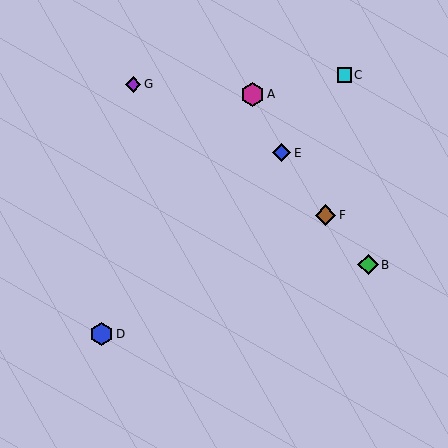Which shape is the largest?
The magenta hexagon (labeled A) is the largest.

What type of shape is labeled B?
Shape B is a green diamond.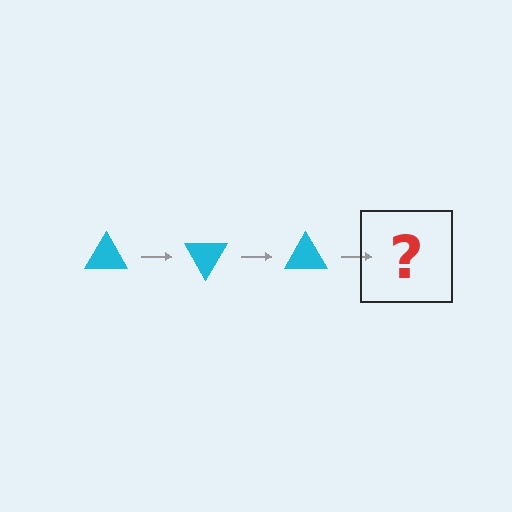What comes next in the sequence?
The next element should be a cyan triangle rotated 180 degrees.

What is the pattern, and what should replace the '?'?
The pattern is that the triangle rotates 60 degrees each step. The '?' should be a cyan triangle rotated 180 degrees.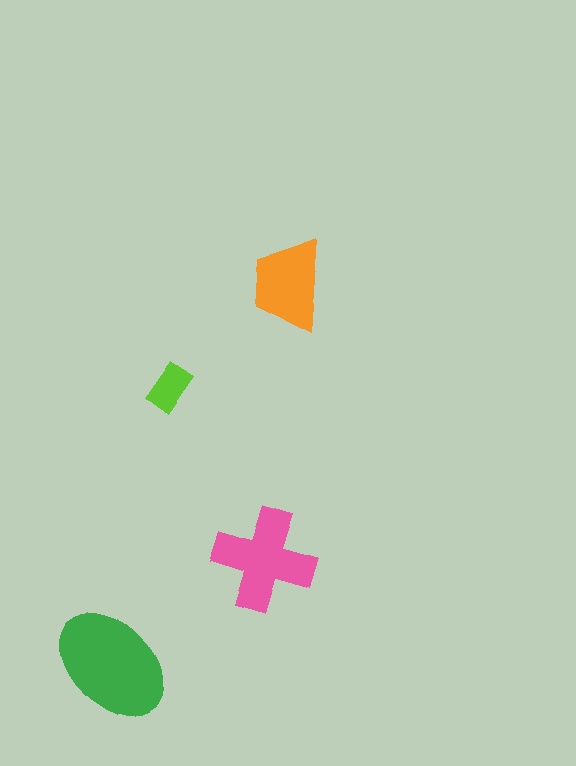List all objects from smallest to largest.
The lime rectangle, the orange trapezoid, the pink cross, the green ellipse.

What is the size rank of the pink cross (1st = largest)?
2nd.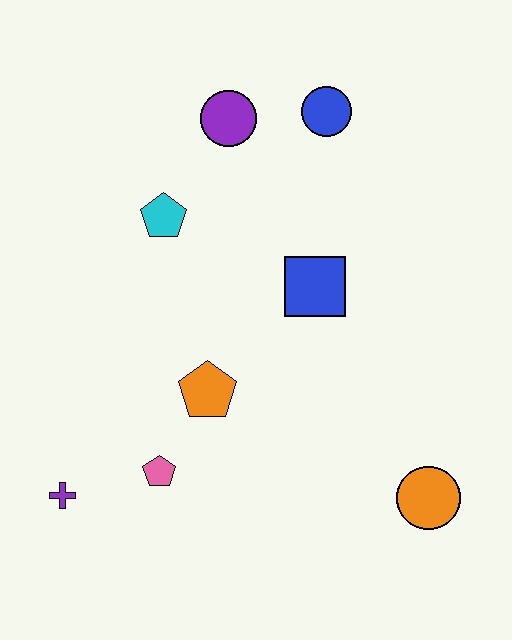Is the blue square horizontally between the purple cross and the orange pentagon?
No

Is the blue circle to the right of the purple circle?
Yes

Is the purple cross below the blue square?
Yes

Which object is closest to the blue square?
The orange pentagon is closest to the blue square.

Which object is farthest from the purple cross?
The blue circle is farthest from the purple cross.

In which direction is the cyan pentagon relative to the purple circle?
The cyan pentagon is below the purple circle.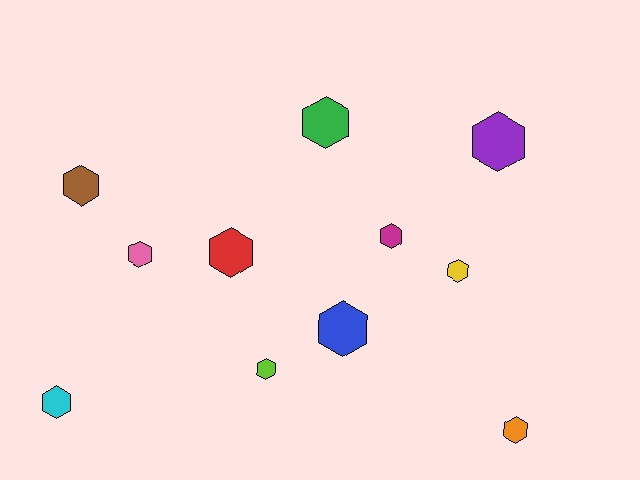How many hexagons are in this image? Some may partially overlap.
There are 11 hexagons.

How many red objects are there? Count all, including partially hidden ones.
There is 1 red object.